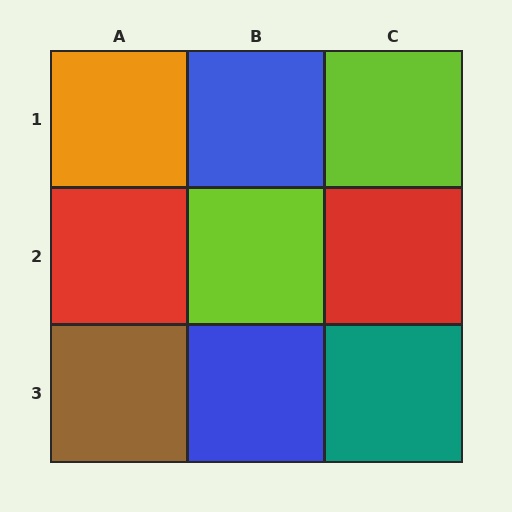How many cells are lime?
2 cells are lime.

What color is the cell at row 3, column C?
Teal.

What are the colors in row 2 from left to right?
Red, lime, red.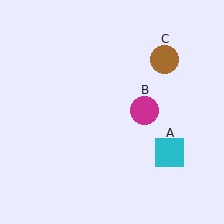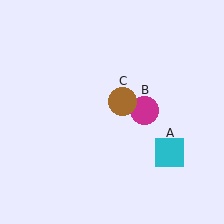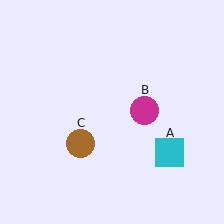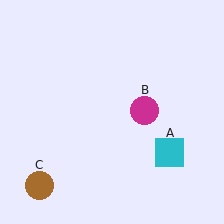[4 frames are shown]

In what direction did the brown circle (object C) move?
The brown circle (object C) moved down and to the left.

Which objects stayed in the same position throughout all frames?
Cyan square (object A) and magenta circle (object B) remained stationary.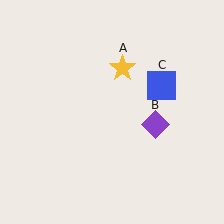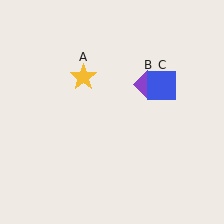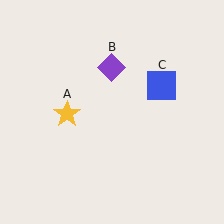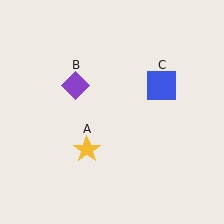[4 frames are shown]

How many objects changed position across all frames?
2 objects changed position: yellow star (object A), purple diamond (object B).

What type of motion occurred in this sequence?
The yellow star (object A), purple diamond (object B) rotated counterclockwise around the center of the scene.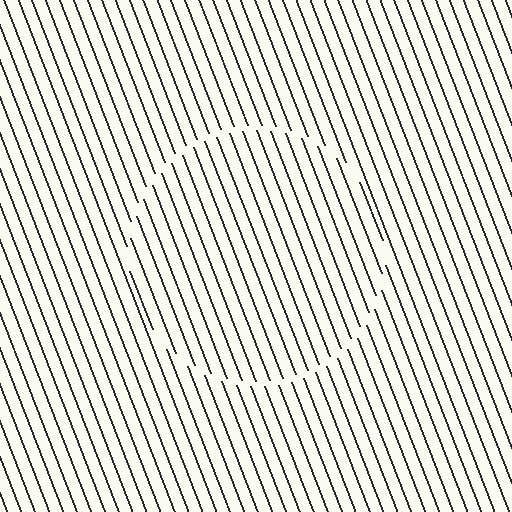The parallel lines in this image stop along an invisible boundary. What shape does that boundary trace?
An illusory circle. The interior of the shape contains the same grating, shifted by half a period — the contour is defined by the phase discontinuity where line-ends from the inner and outer gratings abut.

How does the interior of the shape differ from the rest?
The interior of the shape contains the same grating, shifted by half a period — the contour is defined by the phase discontinuity where line-ends from the inner and outer gratings abut.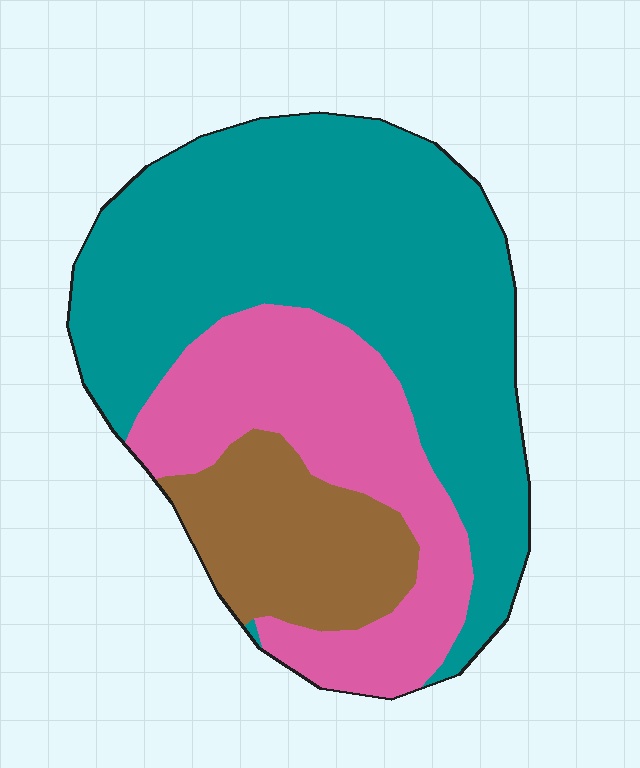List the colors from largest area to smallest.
From largest to smallest: teal, pink, brown.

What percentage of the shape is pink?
Pink takes up about one quarter (1/4) of the shape.